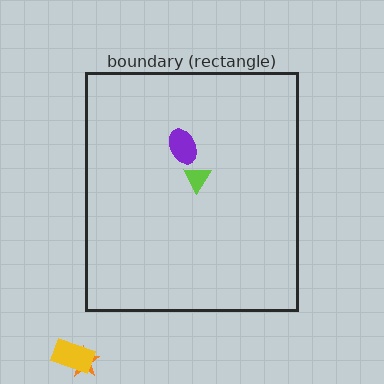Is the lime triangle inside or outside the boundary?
Inside.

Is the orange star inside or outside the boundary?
Outside.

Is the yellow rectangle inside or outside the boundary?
Outside.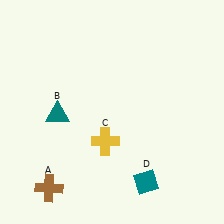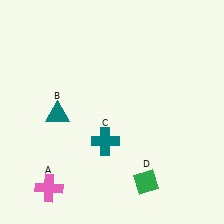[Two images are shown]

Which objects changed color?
A changed from brown to pink. C changed from yellow to teal. D changed from teal to green.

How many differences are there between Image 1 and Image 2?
There are 3 differences between the two images.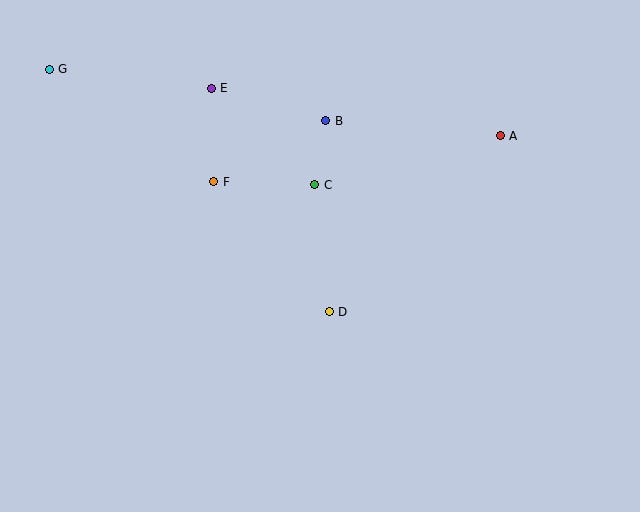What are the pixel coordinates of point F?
Point F is at (214, 182).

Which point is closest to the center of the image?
Point D at (329, 312) is closest to the center.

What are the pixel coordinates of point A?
Point A is at (500, 136).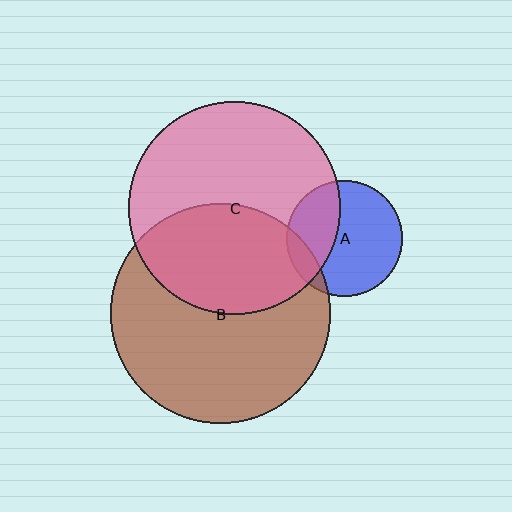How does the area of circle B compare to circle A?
Approximately 3.6 times.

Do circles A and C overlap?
Yes.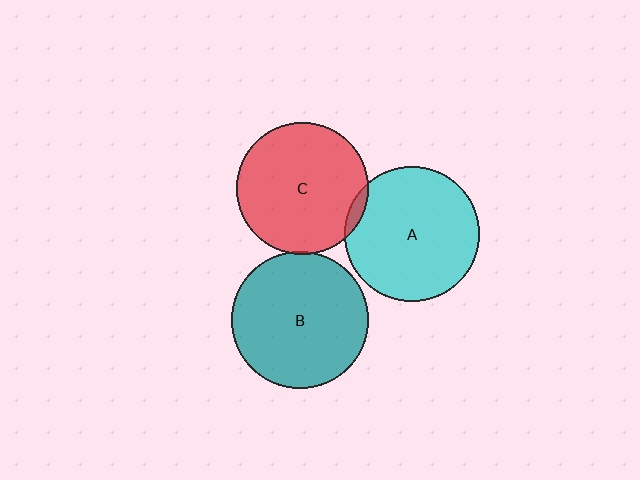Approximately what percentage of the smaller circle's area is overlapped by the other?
Approximately 5%.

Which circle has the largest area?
Circle B (teal).